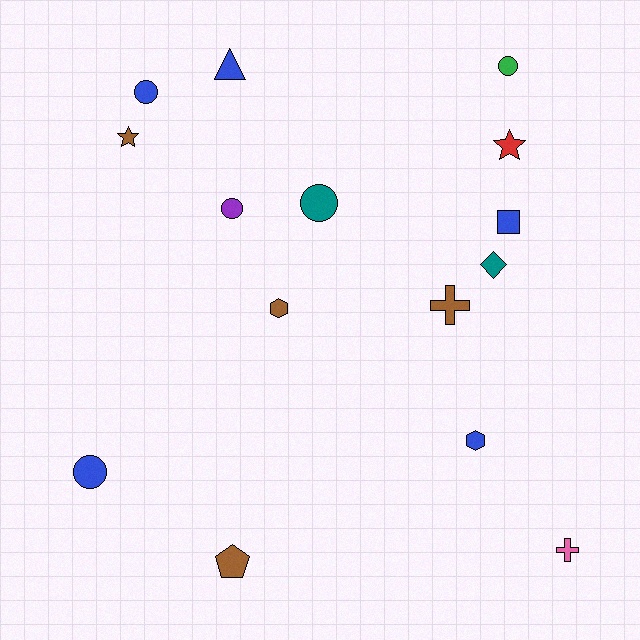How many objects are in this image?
There are 15 objects.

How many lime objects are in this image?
There are no lime objects.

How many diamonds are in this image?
There is 1 diamond.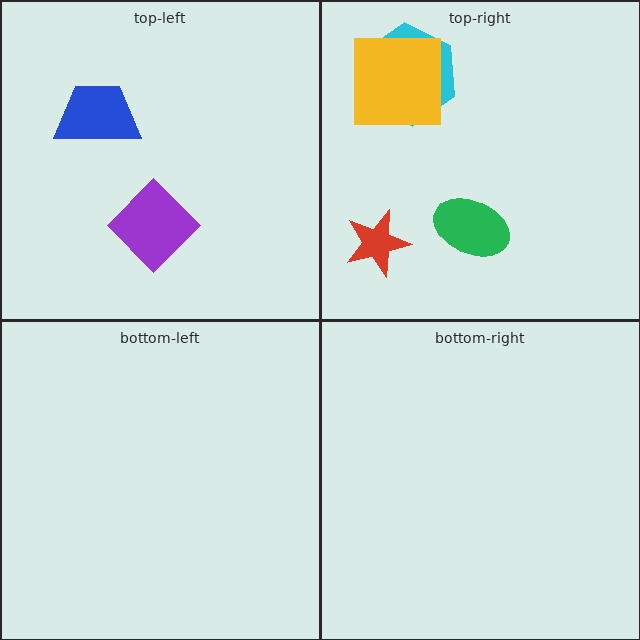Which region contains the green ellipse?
The top-right region.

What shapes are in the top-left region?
The purple diamond, the blue trapezoid.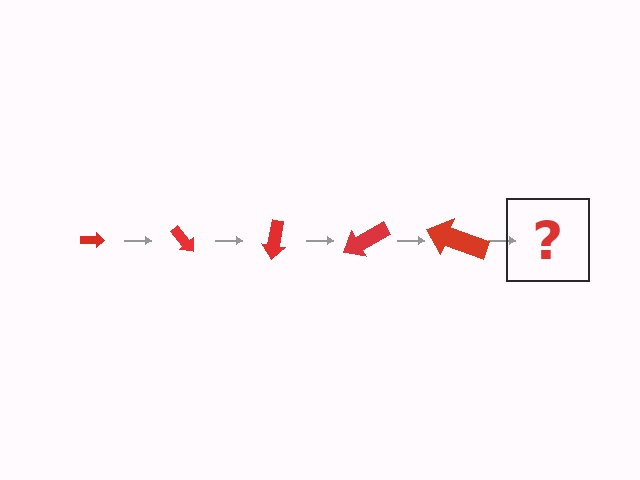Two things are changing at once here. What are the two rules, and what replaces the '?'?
The two rules are that the arrow grows larger each step and it rotates 50 degrees each step. The '?' should be an arrow, larger than the previous one and rotated 250 degrees from the start.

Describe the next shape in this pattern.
It should be an arrow, larger than the previous one and rotated 250 degrees from the start.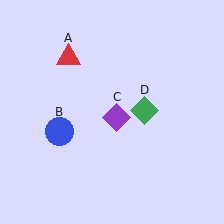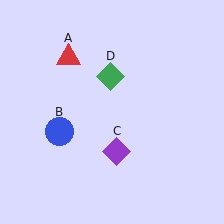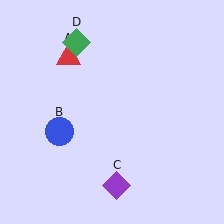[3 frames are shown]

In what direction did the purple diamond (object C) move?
The purple diamond (object C) moved down.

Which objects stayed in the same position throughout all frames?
Red triangle (object A) and blue circle (object B) remained stationary.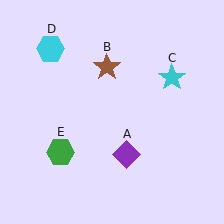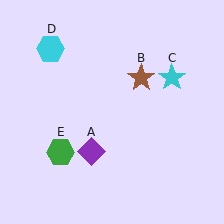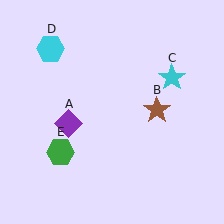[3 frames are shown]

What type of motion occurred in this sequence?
The purple diamond (object A), brown star (object B) rotated clockwise around the center of the scene.